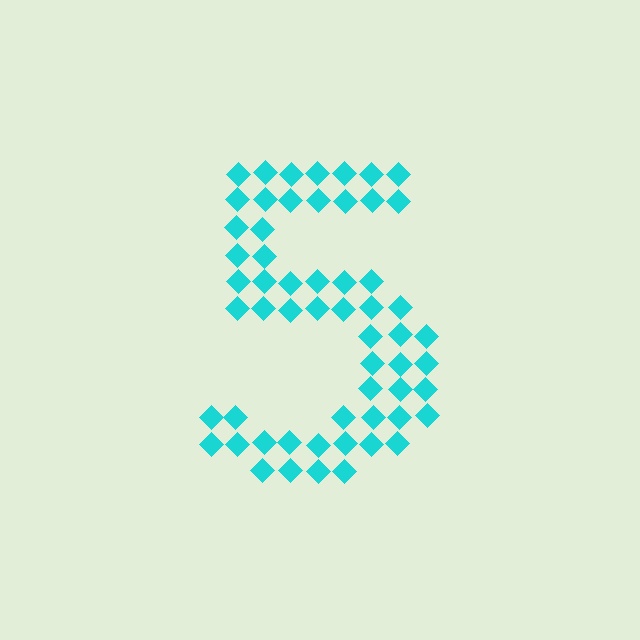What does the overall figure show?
The overall figure shows the digit 5.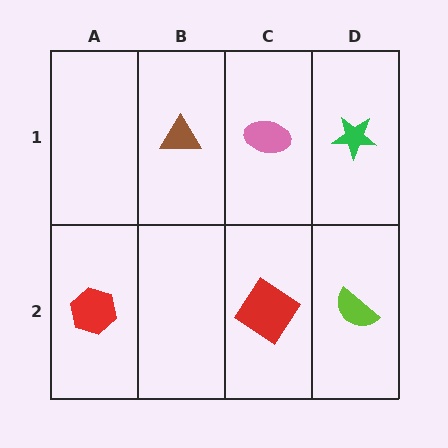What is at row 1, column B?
A brown triangle.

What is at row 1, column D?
A green star.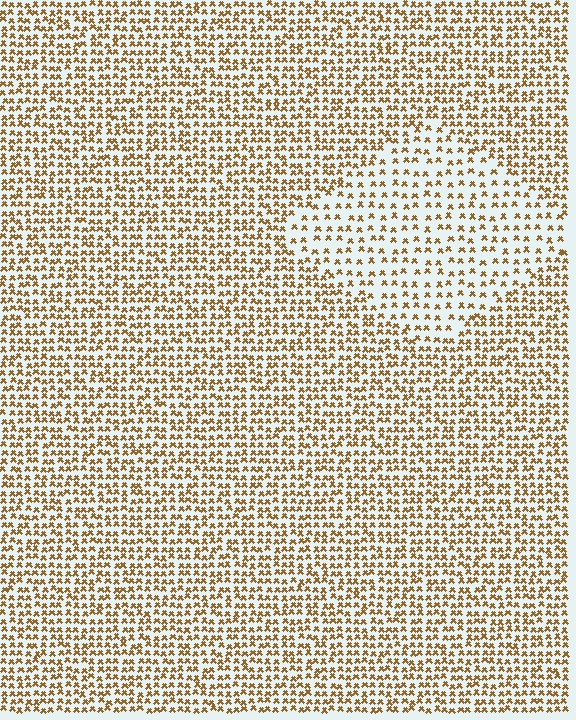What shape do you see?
I see a diamond.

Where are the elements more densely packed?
The elements are more densely packed outside the diamond boundary.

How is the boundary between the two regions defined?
The boundary is defined by a change in element density (approximately 1.9x ratio). All elements are the same color, size, and shape.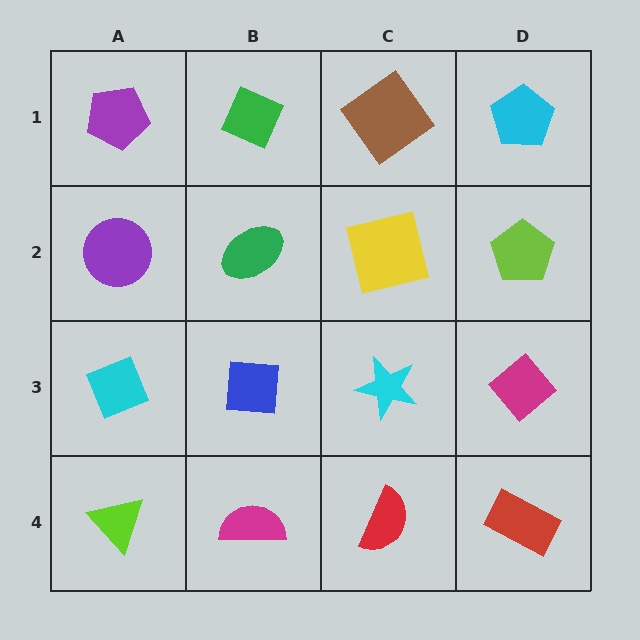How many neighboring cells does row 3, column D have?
3.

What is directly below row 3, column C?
A red semicircle.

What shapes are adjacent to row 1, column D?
A lime pentagon (row 2, column D), a brown diamond (row 1, column C).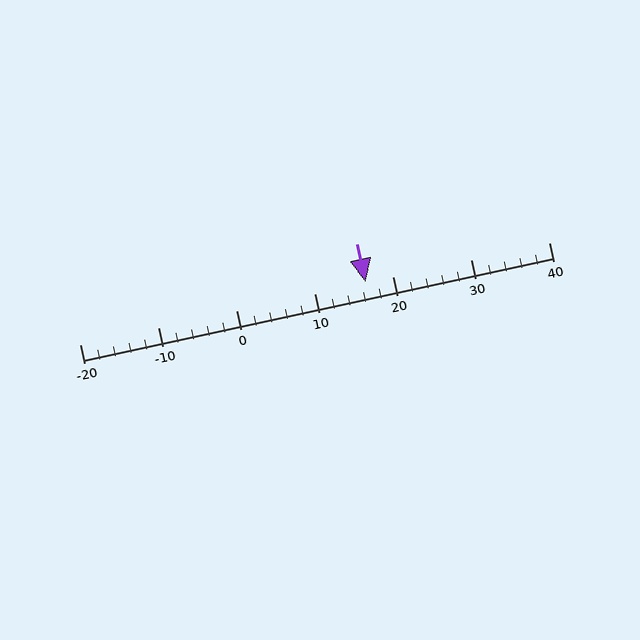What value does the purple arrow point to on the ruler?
The purple arrow points to approximately 17.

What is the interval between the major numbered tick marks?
The major tick marks are spaced 10 units apart.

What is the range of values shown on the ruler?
The ruler shows values from -20 to 40.